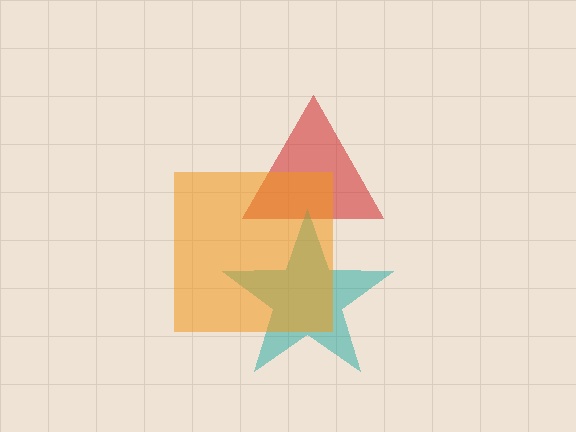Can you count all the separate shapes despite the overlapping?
Yes, there are 3 separate shapes.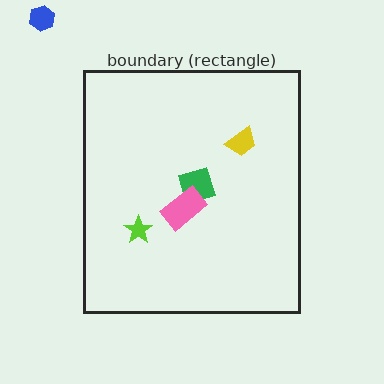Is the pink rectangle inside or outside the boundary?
Inside.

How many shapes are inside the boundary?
4 inside, 1 outside.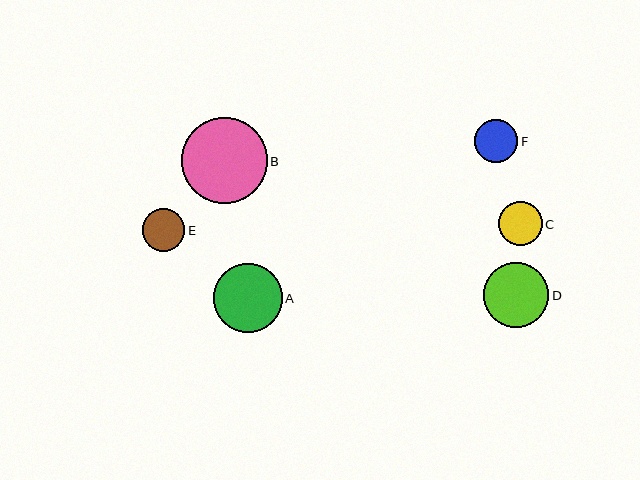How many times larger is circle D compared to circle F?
Circle D is approximately 1.5 times the size of circle F.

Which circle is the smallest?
Circle E is the smallest with a size of approximately 43 pixels.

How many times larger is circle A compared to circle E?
Circle A is approximately 1.6 times the size of circle E.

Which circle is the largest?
Circle B is the largest with a size of approximately 85 pixels.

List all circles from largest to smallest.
From largest to smallest: B, A, D, C, F, E.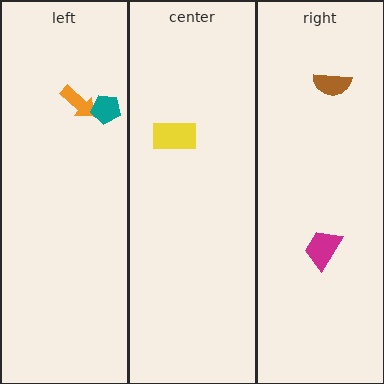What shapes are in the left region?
The orange arrow, the teal pentagon.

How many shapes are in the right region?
2.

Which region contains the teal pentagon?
The left region.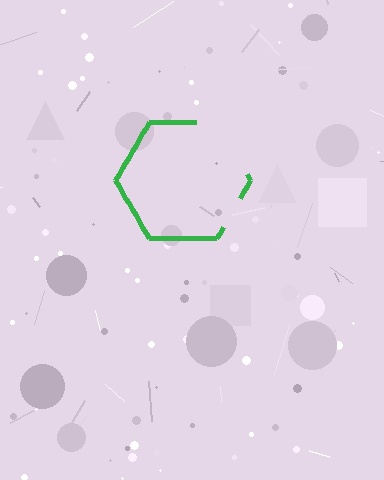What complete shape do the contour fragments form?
The contour fragments form a hexagon.